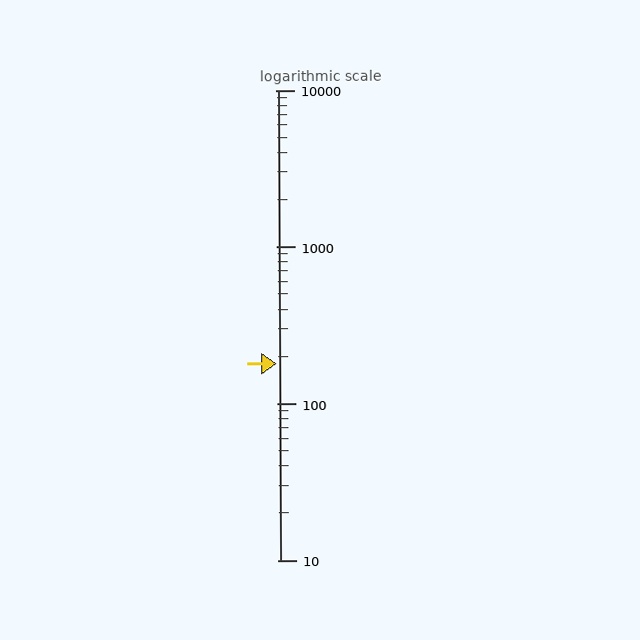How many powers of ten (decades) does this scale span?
The scale spans 3 decades, from 10 to 10000.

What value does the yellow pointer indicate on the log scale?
The pointer indicates approximately 180.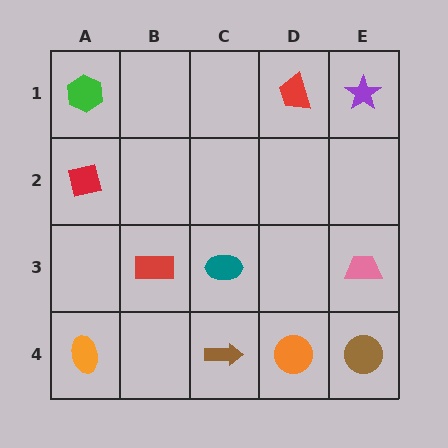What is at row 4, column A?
An orange ellipse.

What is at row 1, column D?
A red trapezoid.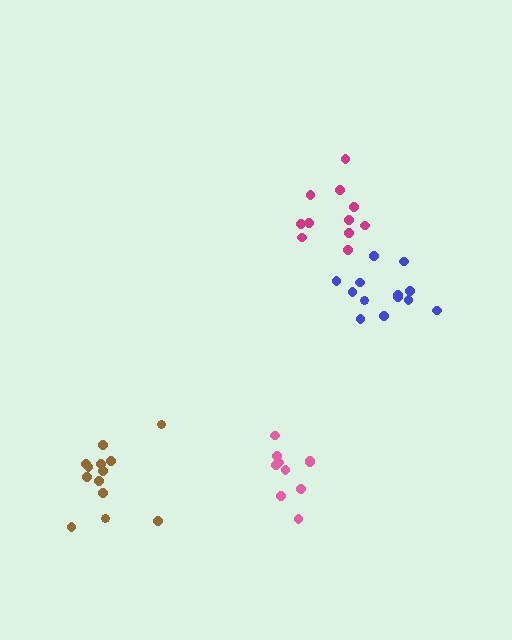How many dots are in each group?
Group 1: 10 dots, Group 2: 11 dots, Group 3: 14 dots, Group 4: 13 dots (48 total).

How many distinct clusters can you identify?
There are 4 distinct clusters.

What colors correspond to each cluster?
The clusters are colored: pink, magenta, brown, blue.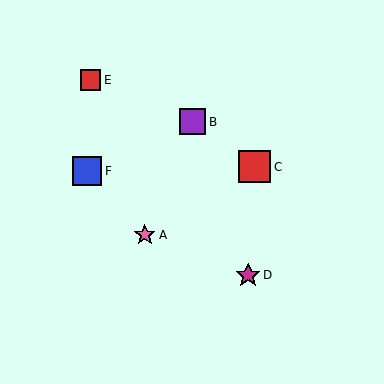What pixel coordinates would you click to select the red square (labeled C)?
Click at (255, 167) to select the red square C.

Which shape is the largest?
The red square (labeled C) is the largest.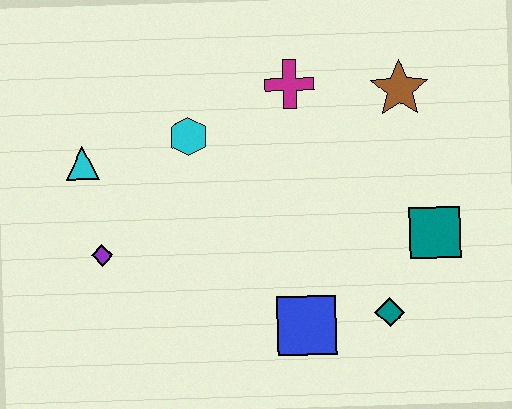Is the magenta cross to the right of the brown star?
No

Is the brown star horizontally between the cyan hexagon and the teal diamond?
No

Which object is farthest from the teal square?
The cyan triangle is farthest from the teal square.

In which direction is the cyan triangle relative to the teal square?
The cyan triangle is to the left of the teal square.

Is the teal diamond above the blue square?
Yes